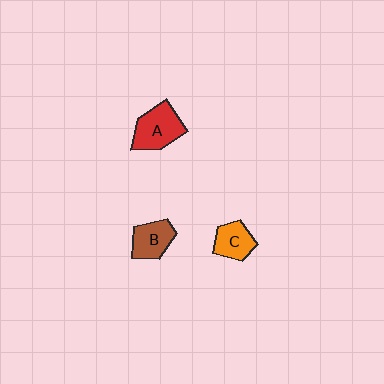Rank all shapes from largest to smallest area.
From largest to smallest: A (red), B (brown), C (orange).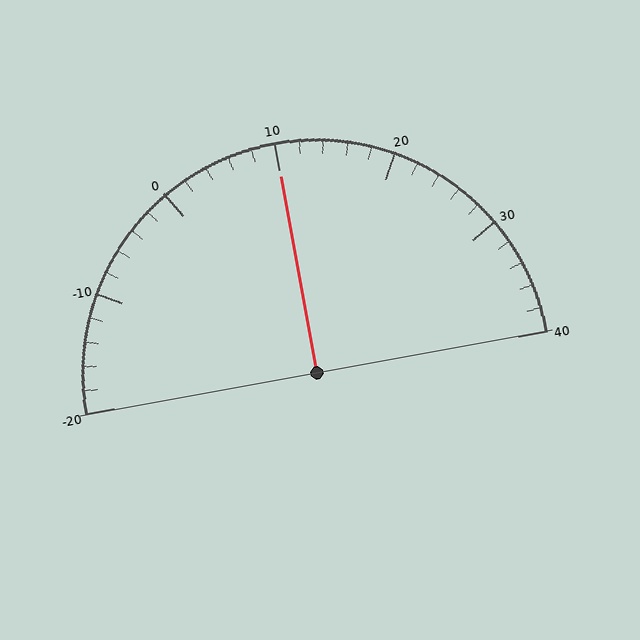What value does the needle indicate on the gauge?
The needle indicates approximately 10.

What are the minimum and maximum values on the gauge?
The gauge ranges from -20 to 40.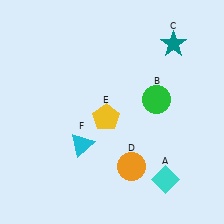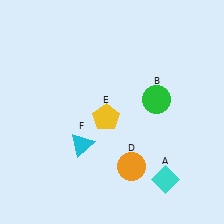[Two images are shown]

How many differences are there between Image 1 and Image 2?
There is 1 difference between the two images.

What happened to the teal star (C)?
The teal star (C) was removed in Image 2. It was in the top-right area of Image 1.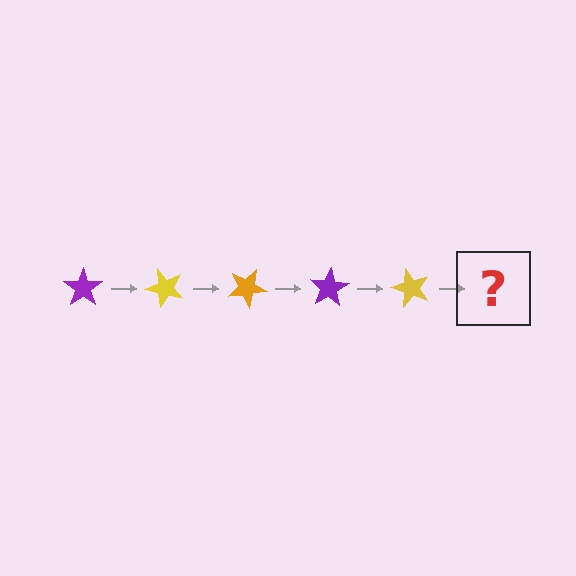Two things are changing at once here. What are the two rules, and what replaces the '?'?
The two rules are that it rotates 50 degrees each step and the color cycles through purple, yellow, and orange. The '?' should be an orange star, rotated 250 degrees from the start.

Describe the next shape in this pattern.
It should be an orange star, rotated 250 degrees from the start.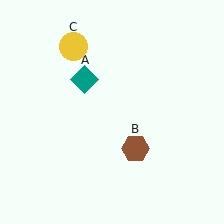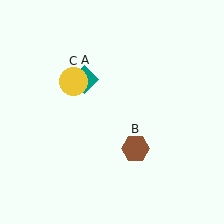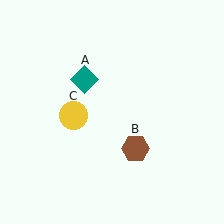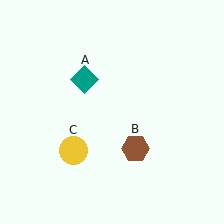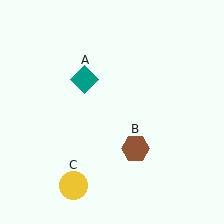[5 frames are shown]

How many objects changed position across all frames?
1 object changed position: yellow circle (object C).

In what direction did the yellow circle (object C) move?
The yellow circle (object C) moved down.